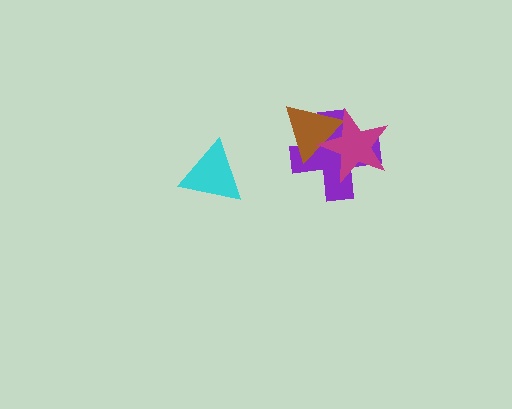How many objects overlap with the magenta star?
2 objects overlap with the magenta star.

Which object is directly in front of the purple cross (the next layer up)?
The brown triangle is directly in front of the purple cross.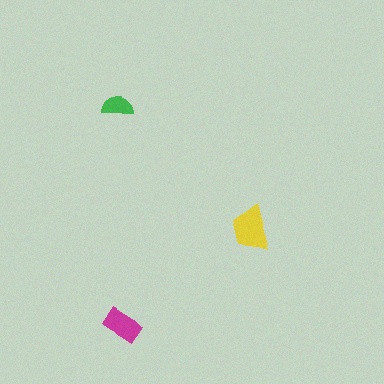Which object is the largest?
The yellow trapezoid.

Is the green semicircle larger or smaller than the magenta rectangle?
Smaller.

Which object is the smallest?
The green semicircle.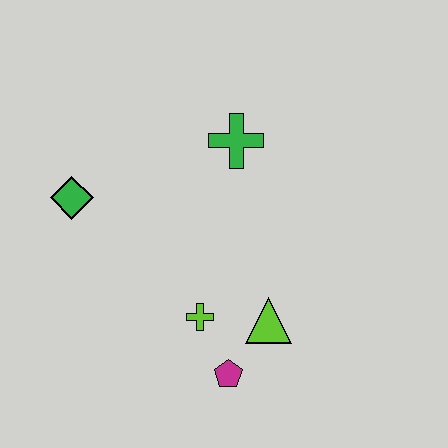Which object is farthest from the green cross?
The magenta pentagon is farthest from the green cross.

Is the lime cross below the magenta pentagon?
No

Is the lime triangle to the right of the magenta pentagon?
Yes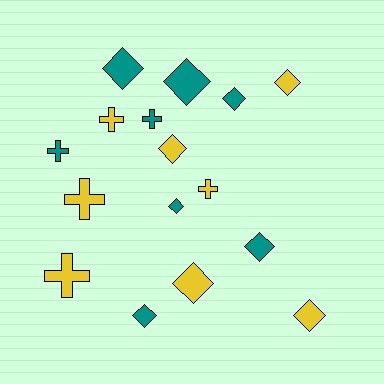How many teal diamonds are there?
There are 6 teal diamonds.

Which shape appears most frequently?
Diamond, with 10 objects.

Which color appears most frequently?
Yellow, with 8 objects.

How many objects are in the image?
There are 16 objects.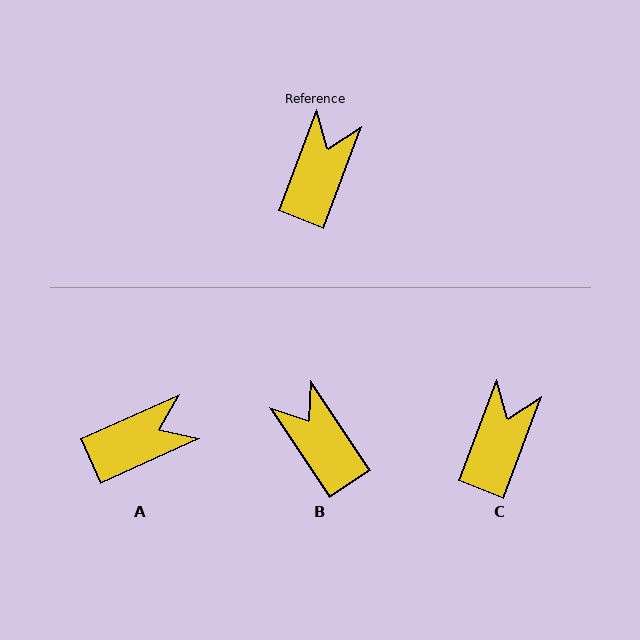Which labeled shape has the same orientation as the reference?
C.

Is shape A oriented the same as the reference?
No, it is off by about 45 degrees.